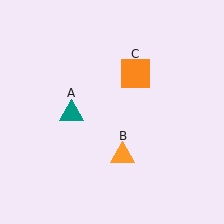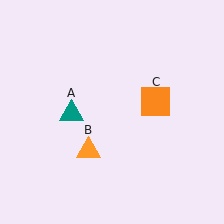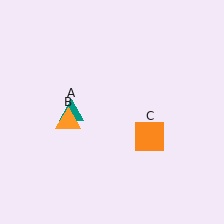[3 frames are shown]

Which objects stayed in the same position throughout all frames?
Teal triangle (object A) remained stationary.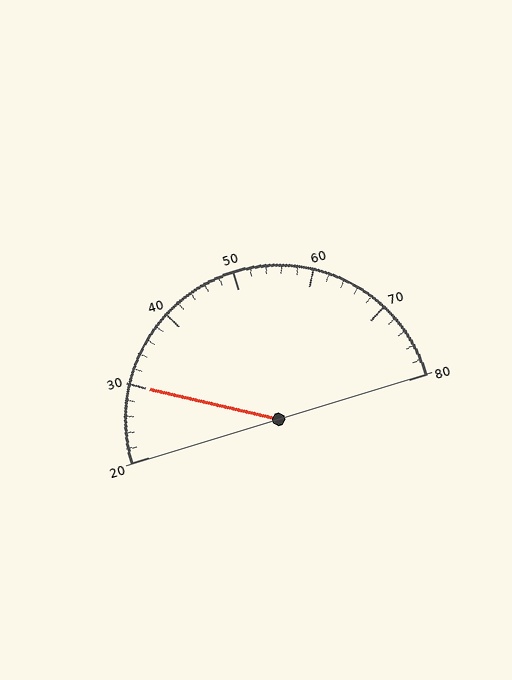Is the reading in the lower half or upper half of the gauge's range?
The reading is in the lower half of the range (20 to 80).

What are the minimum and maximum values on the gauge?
The gauge ranges from 20 to 80.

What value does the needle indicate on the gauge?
The needle indicates approximately 30.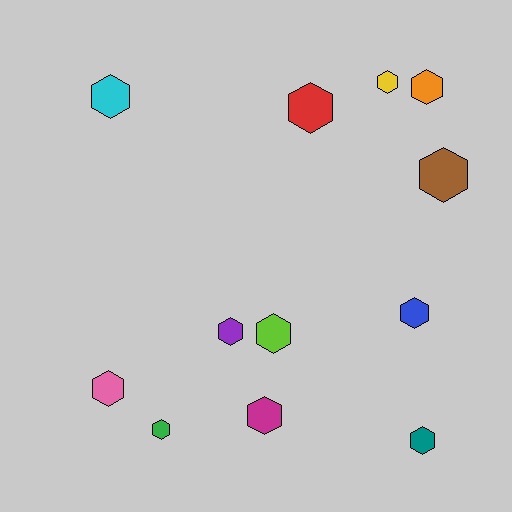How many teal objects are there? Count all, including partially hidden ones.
There is 1 teal object.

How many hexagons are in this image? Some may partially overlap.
There are 12 hexagons.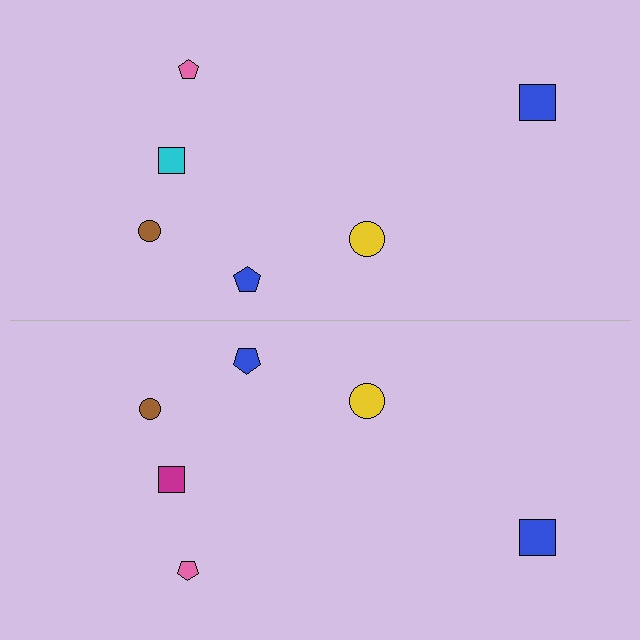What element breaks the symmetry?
The magenta square on the bottom side breaks the symmetry — its mirror counterpart is cyan.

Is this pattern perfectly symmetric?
No, the pattern is not perfectly symmetric. The magenta square on the bottom side breaks the symmetry — its mirror counterpart is cyan.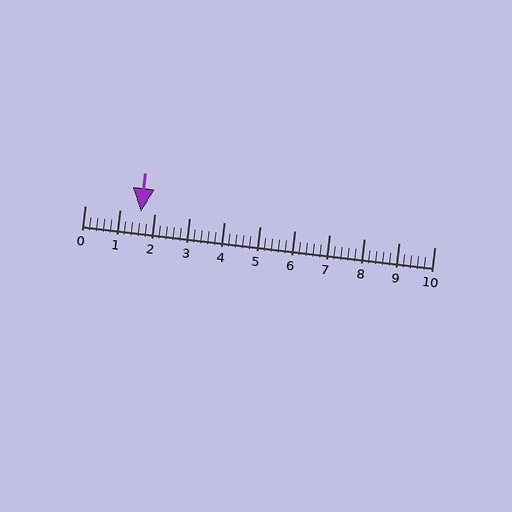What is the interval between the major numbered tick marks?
The major tick marks are spaced 1 units apart.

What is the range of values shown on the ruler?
The ruler shows values from 0 to 10.